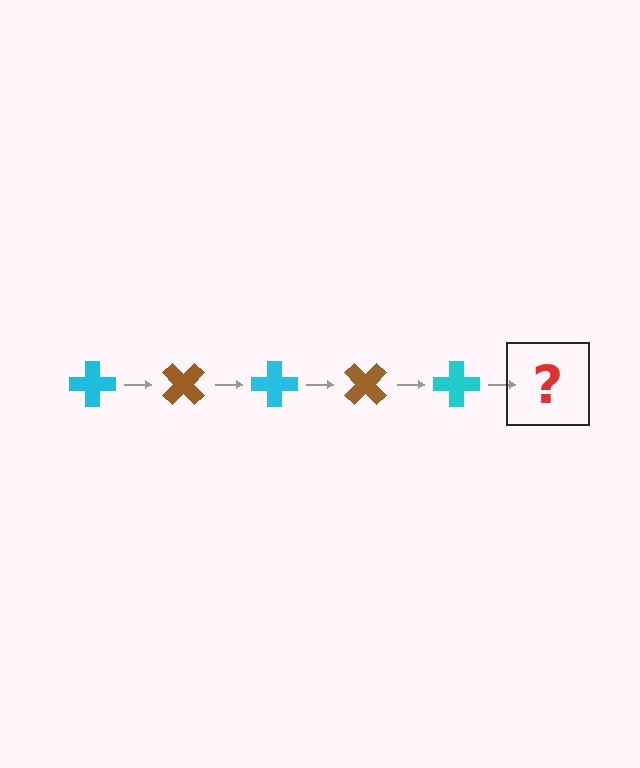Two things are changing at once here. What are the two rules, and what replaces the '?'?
The two rules are that it rotates 45 degrees each step and the color cycles through cyan and brown. The '?' should be a brown cross, rotated 225 degrees from the start.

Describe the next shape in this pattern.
It should be a brown cross, rotated 225 degrees from the start.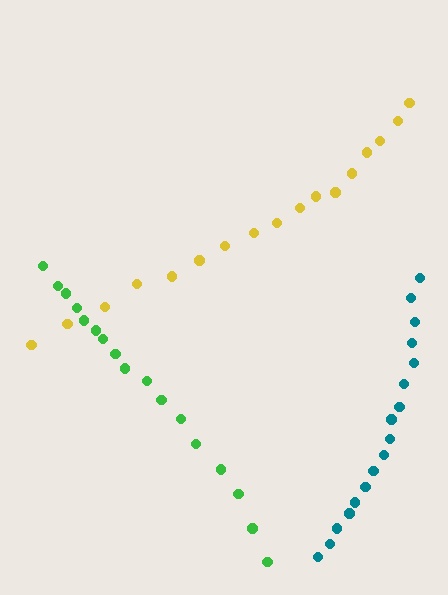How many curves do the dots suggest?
There are 3 distinct paths.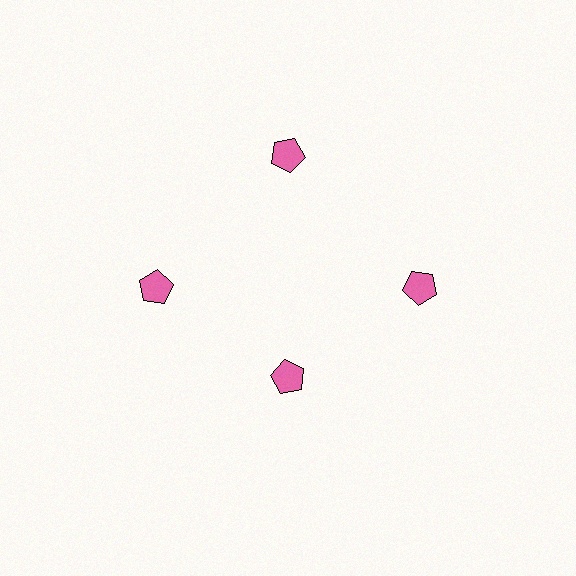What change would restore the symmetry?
The symmetry would be restored by moving it outward, back onto the ring so that all 4 pentagons sit at equal angles and equal distance from the center.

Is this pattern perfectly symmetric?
No. The 4 pink pentagons are arranged in a ring, but one element near the 6 o'clock position is pulled inward toward the center, breaking the 4-fold rotational symmetry.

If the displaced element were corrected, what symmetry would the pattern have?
It would have 4-fold rotational symmetry — the pattern would map onto itself every 90 degrees.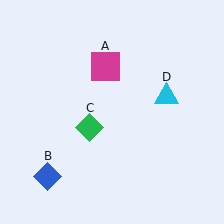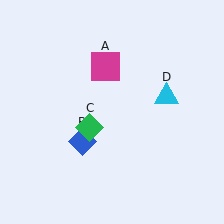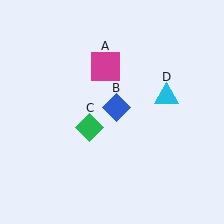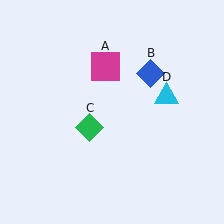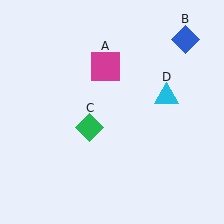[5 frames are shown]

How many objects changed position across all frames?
1 object changed position: blue diamond (object B).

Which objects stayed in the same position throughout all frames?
Magenta square (object A) and green diamond (object C) and cyan triangle (object D) remained stationary.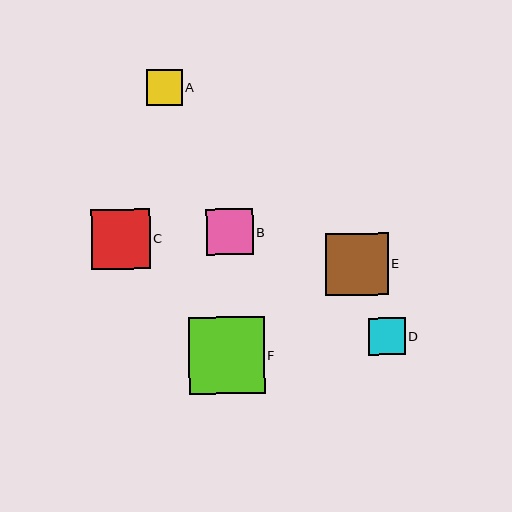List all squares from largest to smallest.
From largest to smallest: F, E, C, B, D, A.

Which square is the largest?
Square F is the largest with a size of approximately 76 pixels.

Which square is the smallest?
Square A is the smallest with a size of approximately 36 pixels.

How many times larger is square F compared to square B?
Square F is approximately 1.6 times the size of square B.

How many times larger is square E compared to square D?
Square E is approximately 1.7 times the size of square D.